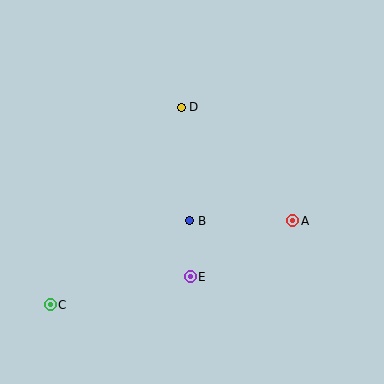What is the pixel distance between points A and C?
The distance between A and C is 257 pixels.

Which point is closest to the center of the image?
Point B at (190, 221) is closest to the center.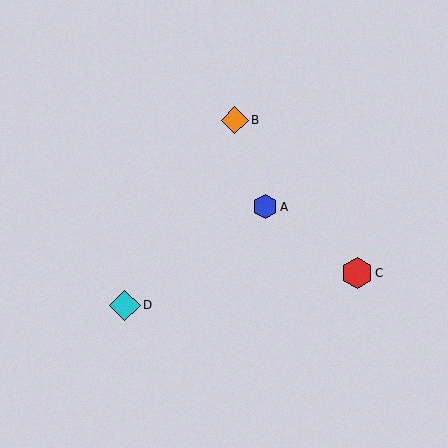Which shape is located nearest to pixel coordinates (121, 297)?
The cyan diamond (labeled D) at (125, 305) is nearest to that location.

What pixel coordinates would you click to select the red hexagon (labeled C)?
Click at (357, 273) to select the red hexagon C.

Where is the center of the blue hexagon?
The center of the blue hexagon is at (265, 207).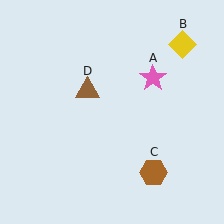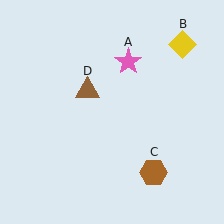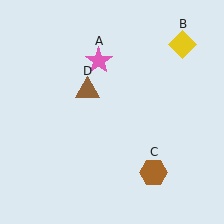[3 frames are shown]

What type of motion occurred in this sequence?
The pink star (object A) rotated counterclockwise around the center of the scene.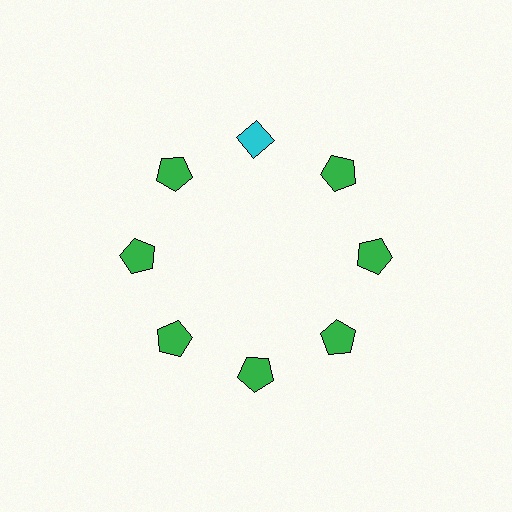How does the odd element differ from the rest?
It differs in both color (cyan instead of green) and shape (diamond instead of pentagon).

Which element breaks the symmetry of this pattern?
The cyan diamond at roughly the 12 o'clock position breaks the symmetry. All other shapes are green pentagons.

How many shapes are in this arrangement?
There are 8 shapes arranged in a ring pattern.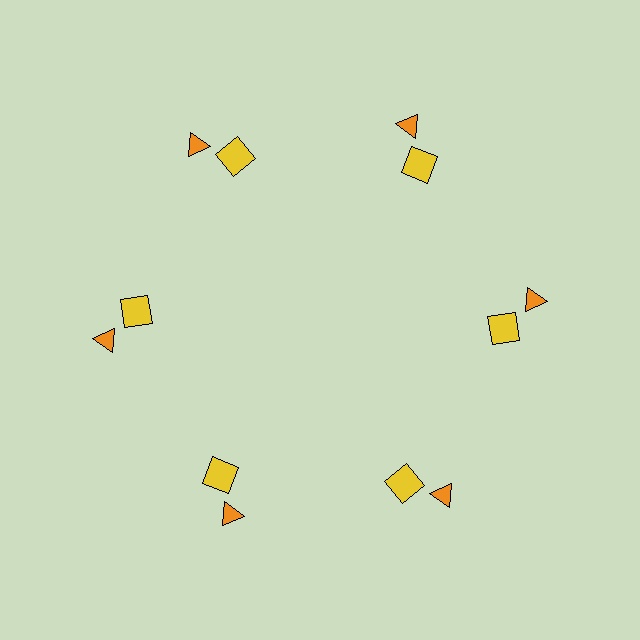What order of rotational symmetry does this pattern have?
This pattern has 6-fold rotational symmetry.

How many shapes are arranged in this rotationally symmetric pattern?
There are 12 shapes, arranged in 6 groups of 2.